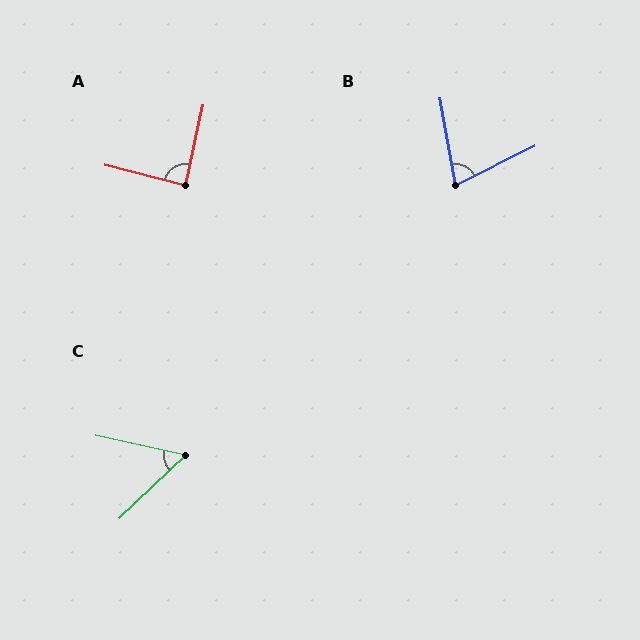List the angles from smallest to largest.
C (56°), B (74°), A (88°).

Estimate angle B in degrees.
Approximately 74 degrees.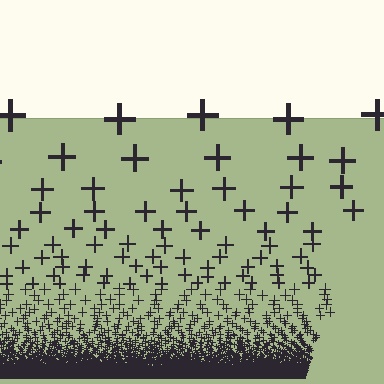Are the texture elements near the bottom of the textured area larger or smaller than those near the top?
Smaller. The gradient is inverted — elements near the bottom are smaller and denser.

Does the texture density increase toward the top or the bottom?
Density increases toward the bottom.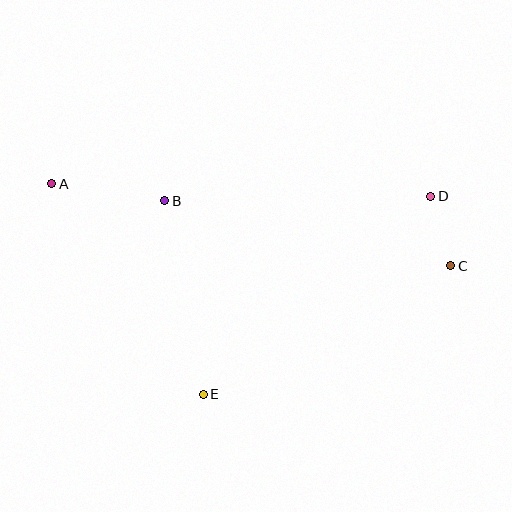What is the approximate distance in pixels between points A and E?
The distance between A and E is approximately 260 pixels.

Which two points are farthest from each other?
Points A and C are farthest from each other.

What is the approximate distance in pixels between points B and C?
The distance between B and C is approximately 294 pixels.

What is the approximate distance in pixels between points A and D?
The distance between A and D is approximately 379 pixels.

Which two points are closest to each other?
Points C and D are closest to each other.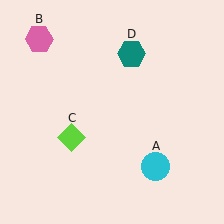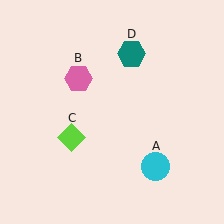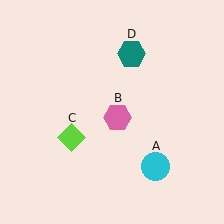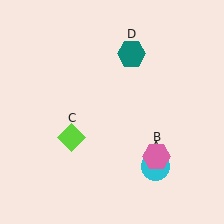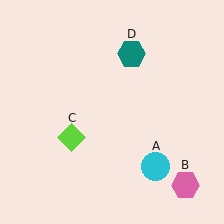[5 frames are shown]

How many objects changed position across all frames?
1 object changed position: pink hexagon (object B).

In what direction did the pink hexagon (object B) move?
The pink hexagon (object B) moved down and to the right.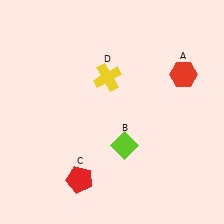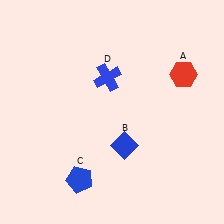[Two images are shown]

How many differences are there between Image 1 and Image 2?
There are 3 differences between the two images.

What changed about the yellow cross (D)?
In Image 1, D is yellow. In Image 2, it changed to blue.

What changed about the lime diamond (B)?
In Image 1, B is lime. In Image 2, it changed to blue.